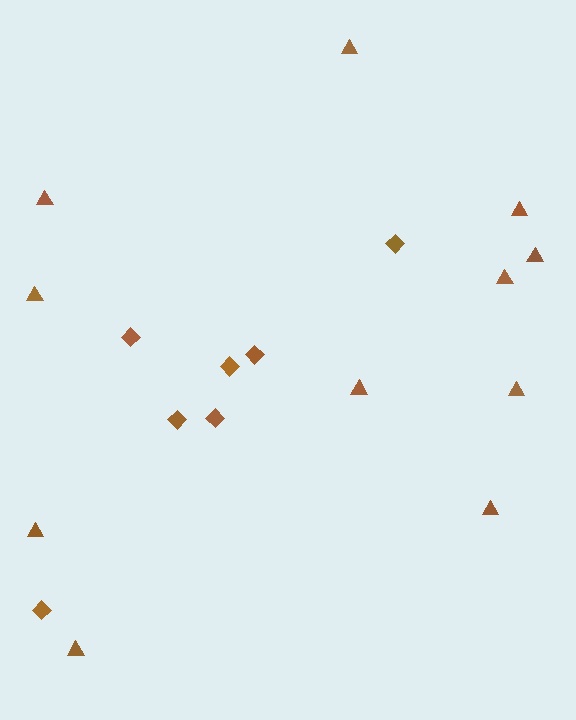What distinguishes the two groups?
There are 2 groups: one group of diamonds (7) and one group of triangles (11).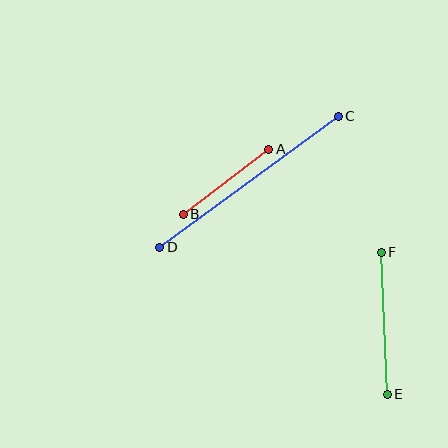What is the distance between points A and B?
The distance is approximately 107 pixels.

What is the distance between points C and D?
The distance is approximately 221 pixels.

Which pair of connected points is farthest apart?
Points C and D are farthest apart.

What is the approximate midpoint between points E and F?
The midpoint is at approximately (384, 323) pixels.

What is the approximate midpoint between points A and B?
The midpoint is at approximately (226, 182) pixels.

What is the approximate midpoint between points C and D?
The midpoint is at approximately (249, 182) pixels.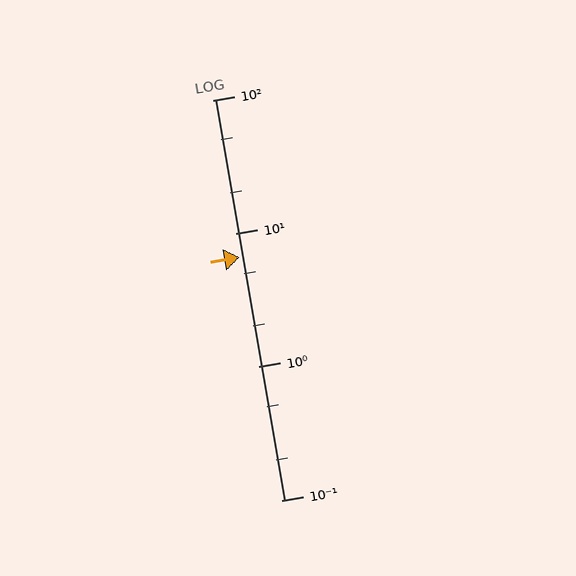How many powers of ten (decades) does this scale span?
The scale spans 3 decades, from 0.1 to 100.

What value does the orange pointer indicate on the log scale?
The pointer indicates approximately 6.6.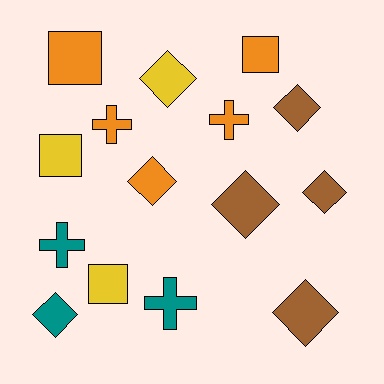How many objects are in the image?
There are 15 objects.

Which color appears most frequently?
Orange, with 5 objects.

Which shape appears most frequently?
Diamond, with 7 objects.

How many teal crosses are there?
There are 2 teal crosses.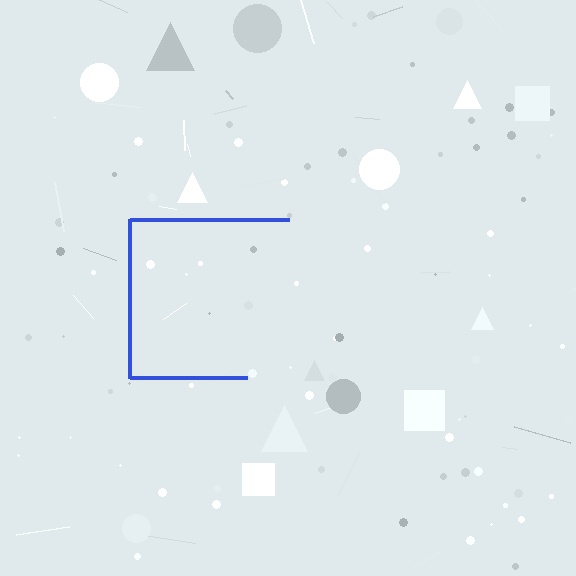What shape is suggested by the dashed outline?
The dashed outline suggests a square.